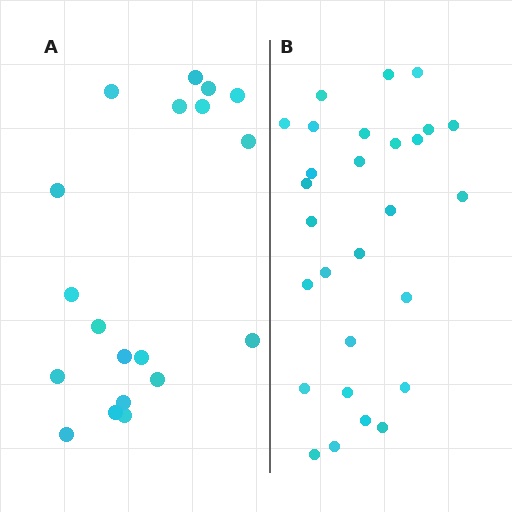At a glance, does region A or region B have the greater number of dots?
Region B (the right region) has more dots.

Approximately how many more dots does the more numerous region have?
Region B has roughly 8 or so more dots than region A.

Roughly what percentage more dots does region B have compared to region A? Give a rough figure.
About 45% more.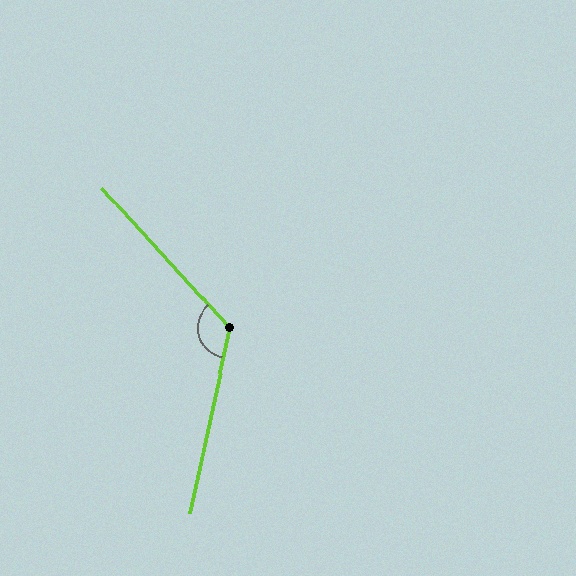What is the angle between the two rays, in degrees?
Approximately 125 degrees.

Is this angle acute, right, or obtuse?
It is obtuse.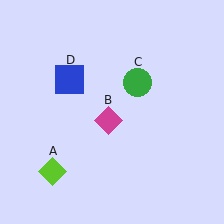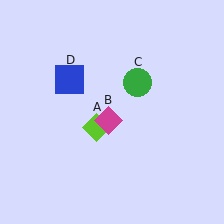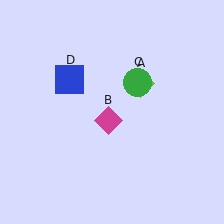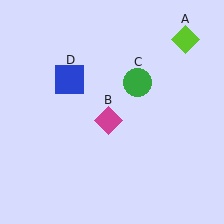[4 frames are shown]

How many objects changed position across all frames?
1 object changed position: lime diamond (object A).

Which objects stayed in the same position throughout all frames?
Magenta diamond (object B) and green circle (object C) and blue square (object D) remained stationary.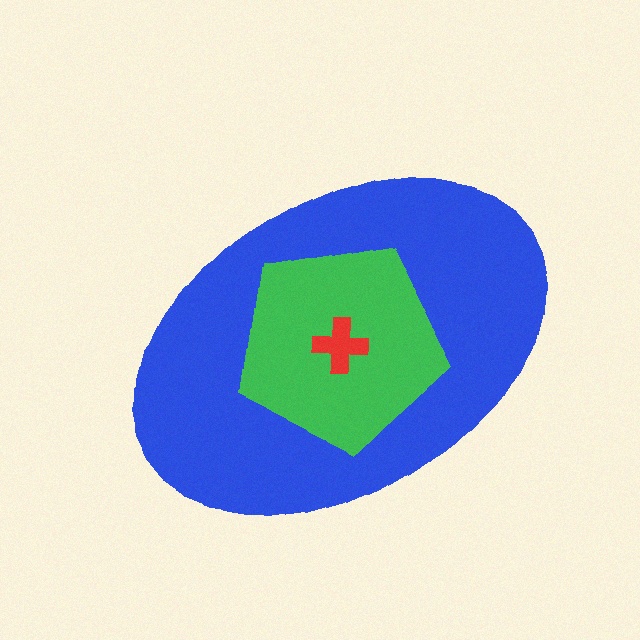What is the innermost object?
The red cross.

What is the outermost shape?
The blue ellipse.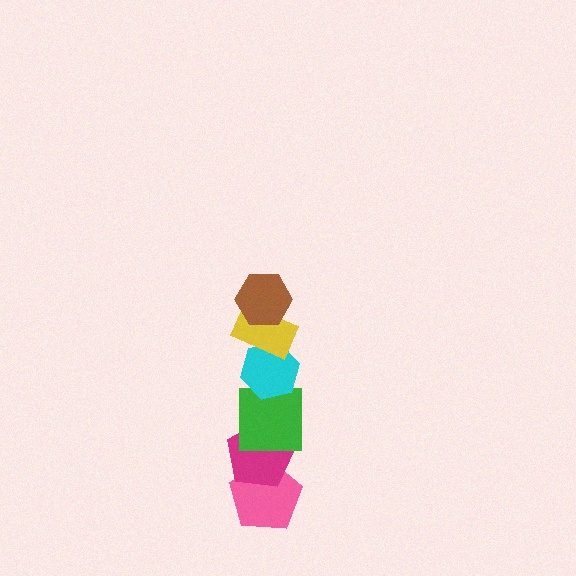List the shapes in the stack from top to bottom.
From top to bottom: the brown hexagon, the yellow rectangle, the cyan hexagon, the green square, the magenta pentagon, the pink pentagon.